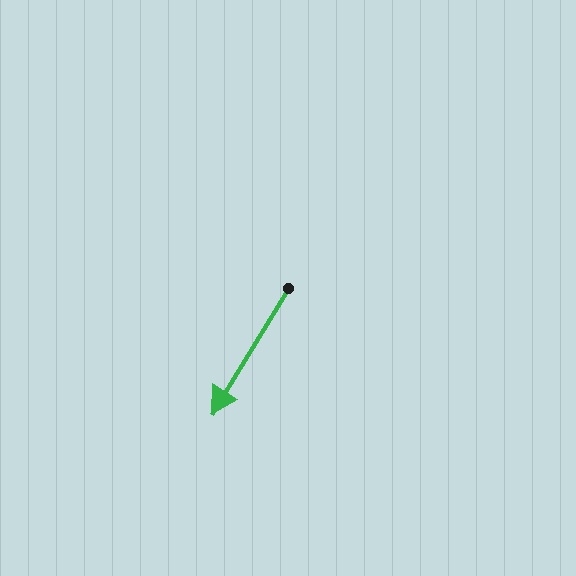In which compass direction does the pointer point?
Southwest.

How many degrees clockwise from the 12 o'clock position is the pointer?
Approximately 211 degrees.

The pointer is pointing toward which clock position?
Roughly 7 o'clock.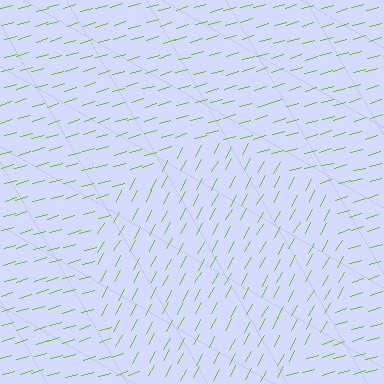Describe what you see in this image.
The image is filled with small lime line segments. A circle region in the image has lines oriented differently from the surrounding lines, creating a visible texture boundary.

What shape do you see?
I see a circle.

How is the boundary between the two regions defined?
The boundary is defined purely by a change in line orientation (approximately 45 degrees difference). All lines are the same color and thickness.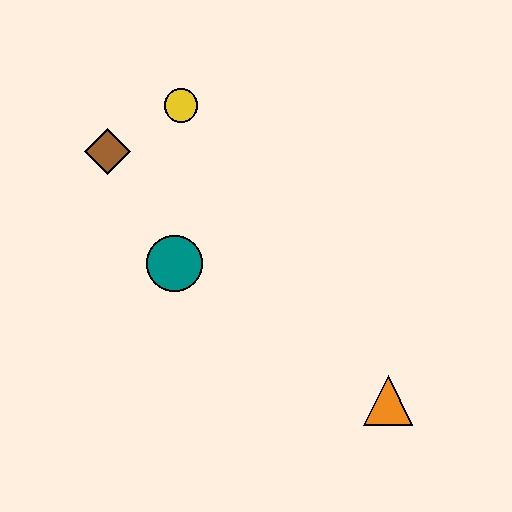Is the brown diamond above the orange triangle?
Yes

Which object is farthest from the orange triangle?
The brown diamond is farthest from the orange triangle.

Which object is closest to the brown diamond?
The yellow circle is closest to the brown diamond.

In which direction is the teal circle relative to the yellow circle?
The teal circle is below the yellow circle.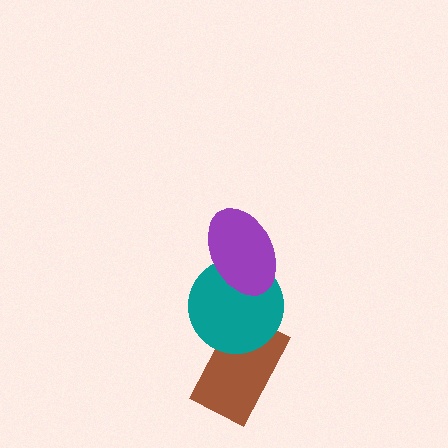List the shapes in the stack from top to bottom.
From top to bottom: the purple ellipse, the teal circle, the brown rectangle.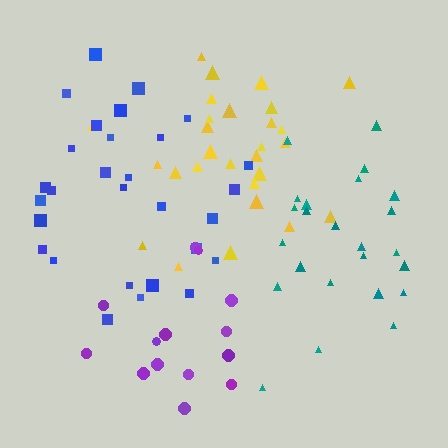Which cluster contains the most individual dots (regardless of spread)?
Blue (30).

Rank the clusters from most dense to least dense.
yellow, teal, blue, purple.